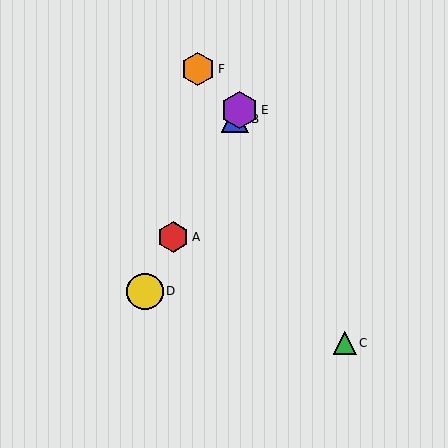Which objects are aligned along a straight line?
Objects A, B, D, E are aligned along a straight line.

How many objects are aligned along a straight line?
4 objects (A, B, D, E) are aligned along a straight line.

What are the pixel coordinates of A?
Object A is at (173, 237).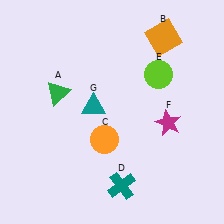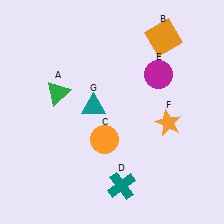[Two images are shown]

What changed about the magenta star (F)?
In Image 1, F is magenta. In Image 2, it changed to orange.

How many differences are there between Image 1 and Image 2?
There are 2 differences between the two images.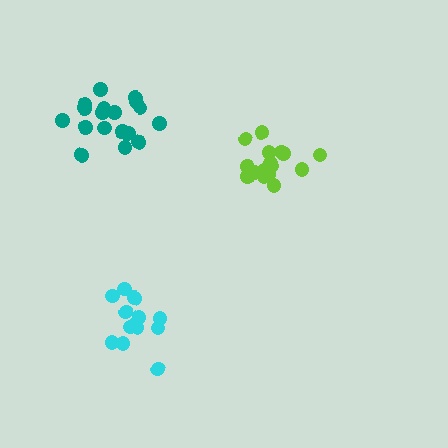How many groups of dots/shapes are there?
There are 3 groups.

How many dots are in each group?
Group 1: 18 dots, Group 2: 16 dots, Group 3: 14 dots (48 total).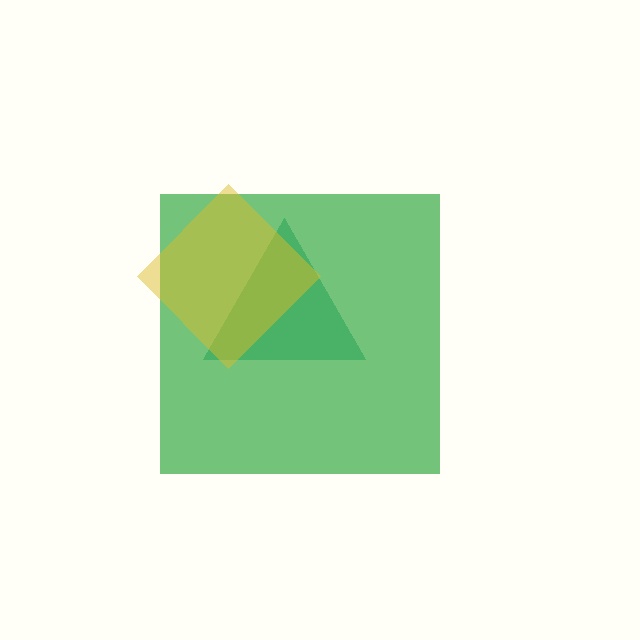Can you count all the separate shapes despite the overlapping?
Yes, there are 3 separate shapes.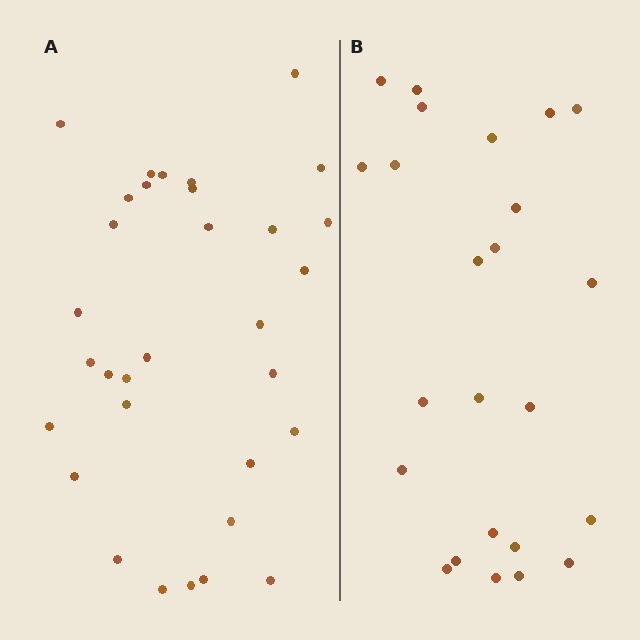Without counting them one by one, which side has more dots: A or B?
Region A (the left region) has more dots.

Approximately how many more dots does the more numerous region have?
Region A has roughly 8 or so more dots than region B.